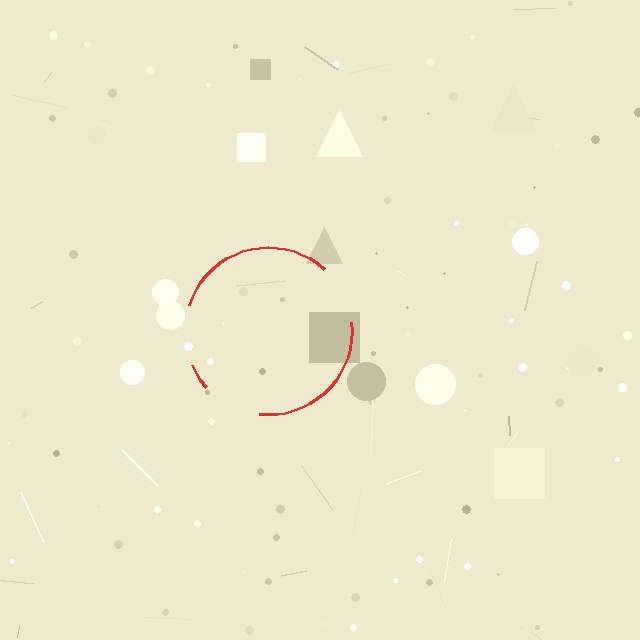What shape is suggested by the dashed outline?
The dashed outline suggests a circle.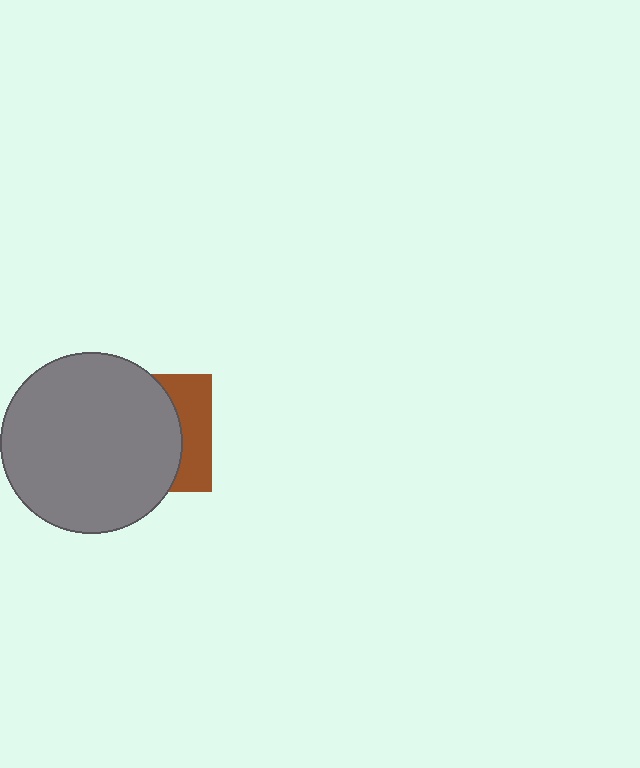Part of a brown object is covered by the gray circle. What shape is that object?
It is a square.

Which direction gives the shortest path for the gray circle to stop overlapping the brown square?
Moving left gives the shortest separation.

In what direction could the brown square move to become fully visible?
The brown square could move right. That would shift it out from behind the gray circle entirely.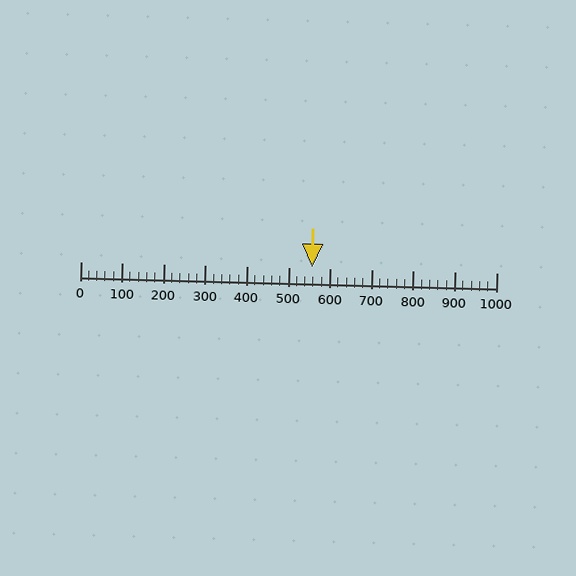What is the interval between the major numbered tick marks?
The major tick marks are spaced 100 units apart.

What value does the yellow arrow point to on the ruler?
The yellow arrow points to approximately 557.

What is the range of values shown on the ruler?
The ruler shows values from 0 to 1000.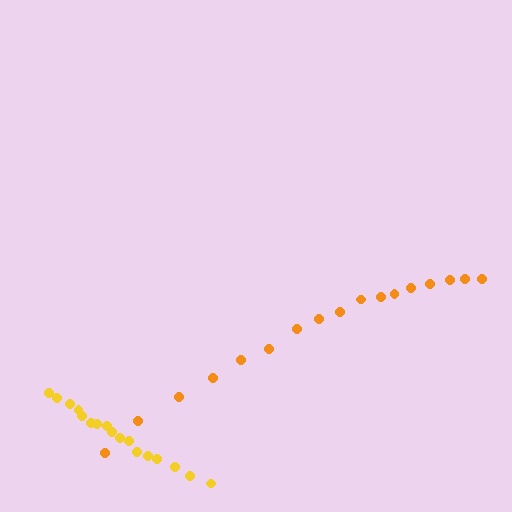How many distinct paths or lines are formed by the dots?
There are 2 distinct paths.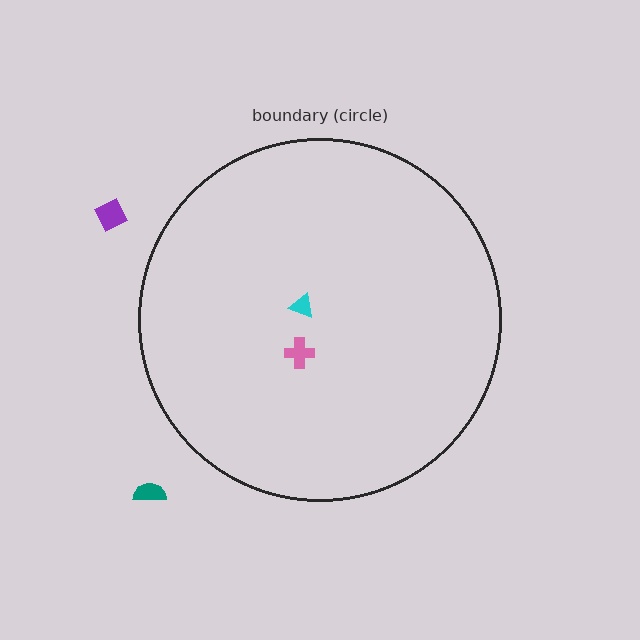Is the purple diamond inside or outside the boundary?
Outside.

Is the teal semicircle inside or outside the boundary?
Outside.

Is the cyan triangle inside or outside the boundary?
Inside.